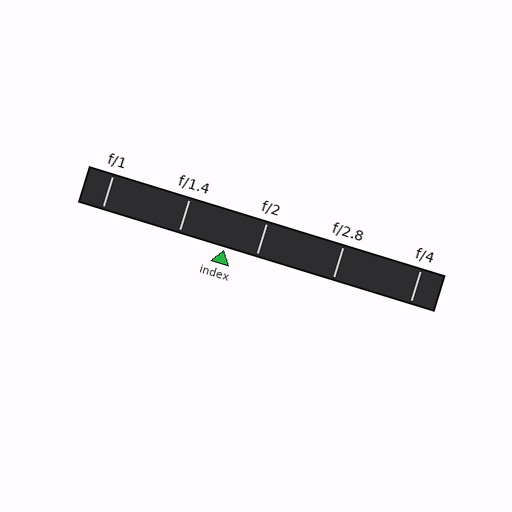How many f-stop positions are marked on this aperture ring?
There are 5 f-stop positions marked.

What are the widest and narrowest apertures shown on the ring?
The widest aperture shown is f/1 and the narrowest is f/4.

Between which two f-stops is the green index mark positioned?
The index mark is between f/1.4 and f/2.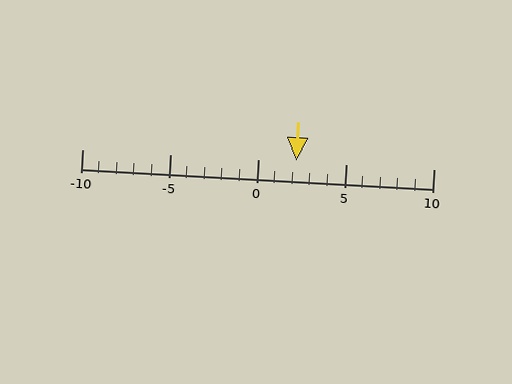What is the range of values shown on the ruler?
The ruler shows values from -10 to 10.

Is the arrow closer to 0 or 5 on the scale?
The arrow is closer to 0.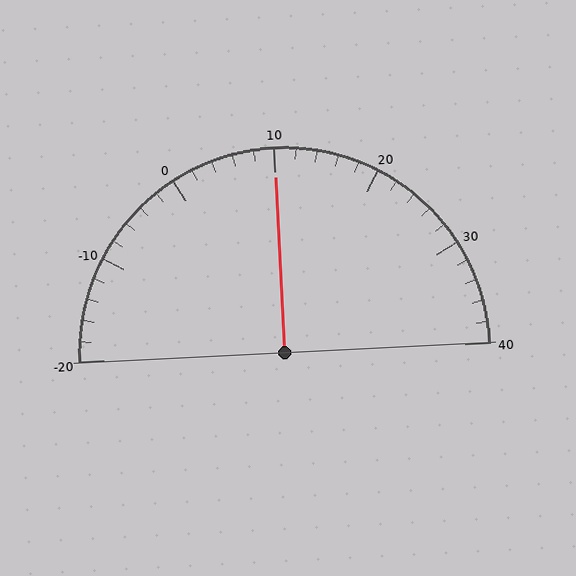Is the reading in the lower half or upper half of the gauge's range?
The reading is in the upper half of the range (-20 to 40).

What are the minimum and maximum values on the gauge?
The gauge ranges from -20 to 40.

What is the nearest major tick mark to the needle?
The nearest major tick mark is 10.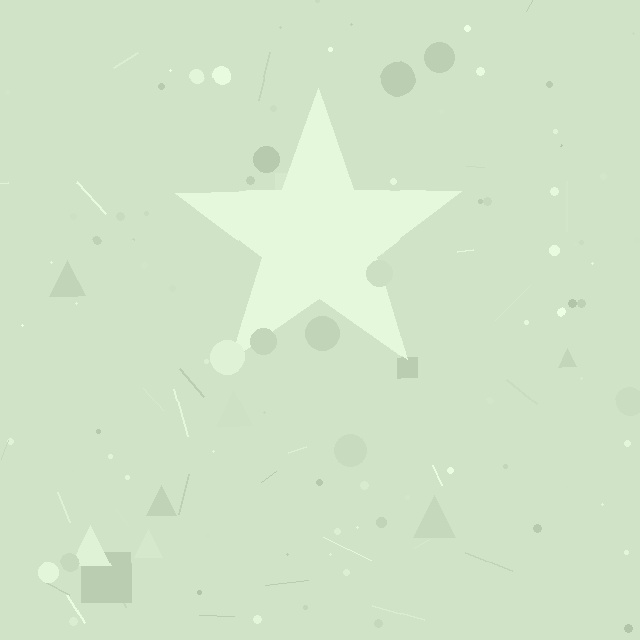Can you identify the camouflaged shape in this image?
The camouflaged shape is a star.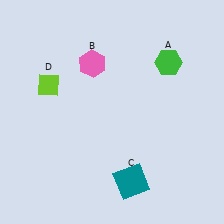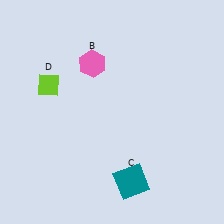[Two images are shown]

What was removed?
The green hexagon (A) was removed in Image 2.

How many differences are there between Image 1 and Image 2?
There is 1 difference between the two images.